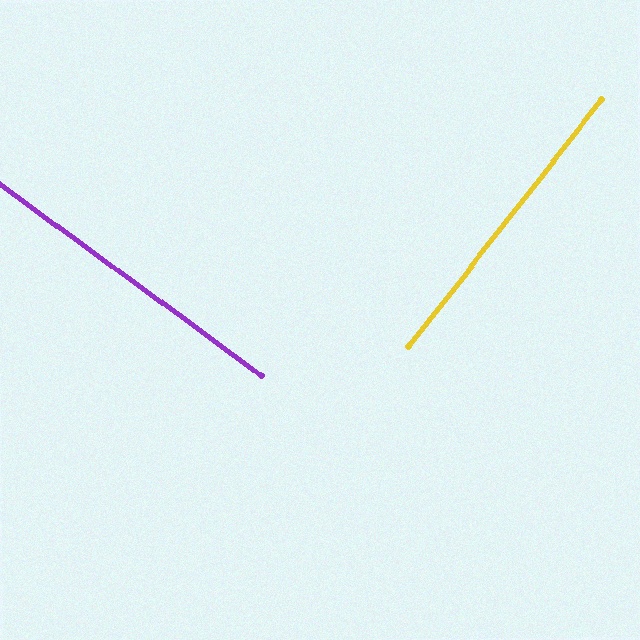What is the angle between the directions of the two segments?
Approximately 88 degrees.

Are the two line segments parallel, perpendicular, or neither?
Perpendicular — they meet at approximately 88°.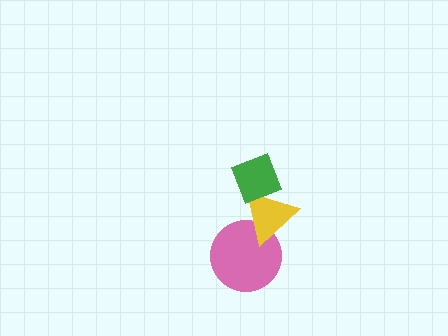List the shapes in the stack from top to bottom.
From top to bottom: the green diamond, the yellow triangle, the pink circle.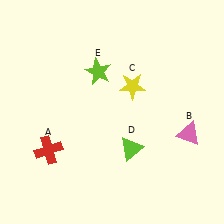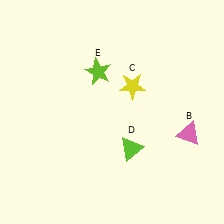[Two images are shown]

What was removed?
The red cross (A) was removed in Image 2.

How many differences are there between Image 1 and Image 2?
There is 1 difference between the two images.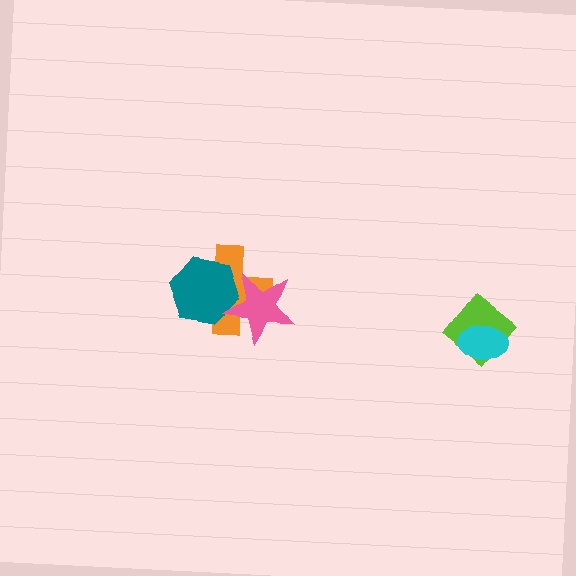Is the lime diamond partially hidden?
Yes, it is partially covered by another shape.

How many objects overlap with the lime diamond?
1 object overlaps with the lime diamond.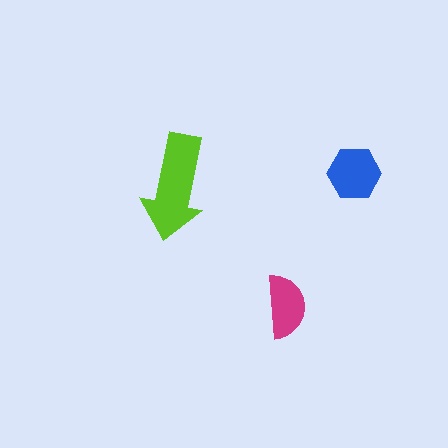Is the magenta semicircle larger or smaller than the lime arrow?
Smaller.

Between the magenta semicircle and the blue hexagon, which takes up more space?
The blue hexagon.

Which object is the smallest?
The magenta semicircle.